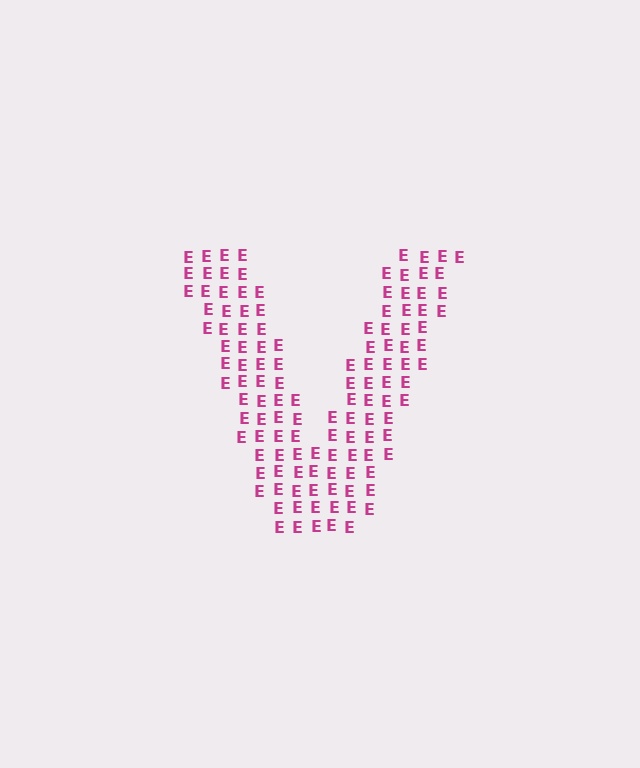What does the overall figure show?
The overall figure shows the letter V.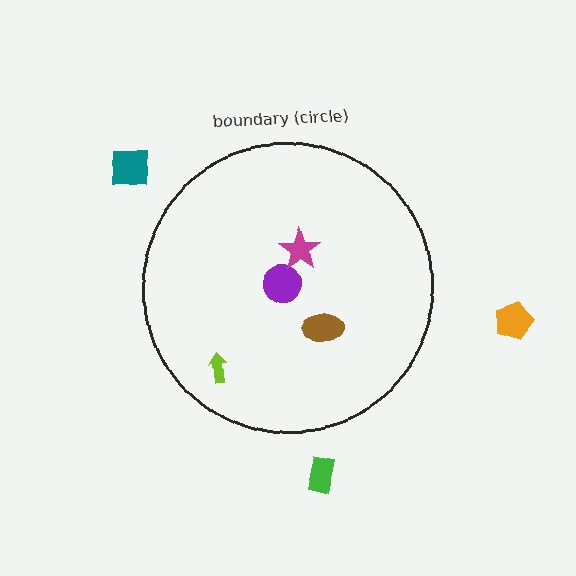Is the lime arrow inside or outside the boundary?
Inside.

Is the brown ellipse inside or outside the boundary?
Inside.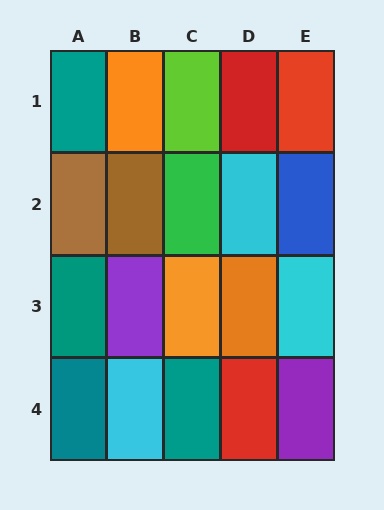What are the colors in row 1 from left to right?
Teal, orange, lime, red, red.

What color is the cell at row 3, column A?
Teal.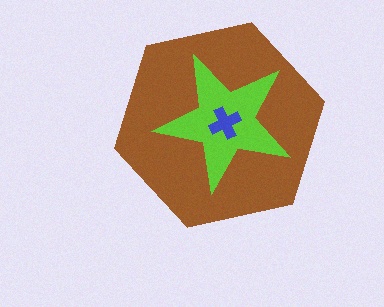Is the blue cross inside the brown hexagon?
Yes.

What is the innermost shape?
The blue cross.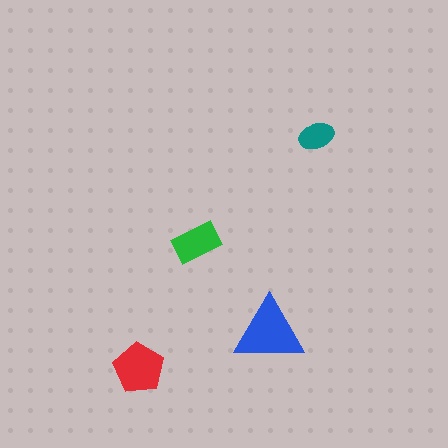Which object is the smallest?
The teal ellipse.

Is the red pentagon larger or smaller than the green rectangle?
Larger.